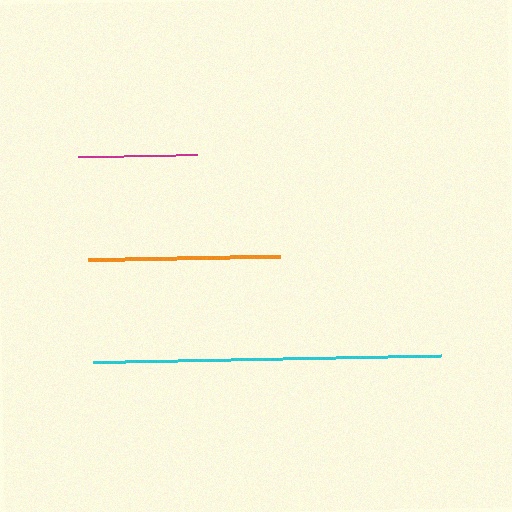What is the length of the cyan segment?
The cyan segment is approximately 348 pixels long.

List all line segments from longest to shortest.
From longest to shortest: cyan, orange, magenta.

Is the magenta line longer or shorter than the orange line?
The orange line is longer than the magenta line.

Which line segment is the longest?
The cyan line is the longest at approximately 348 pixels.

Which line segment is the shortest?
The magenta line is the shortest at approximately 120 pixels.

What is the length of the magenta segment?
The magenta segment is approximately 120 pixels long.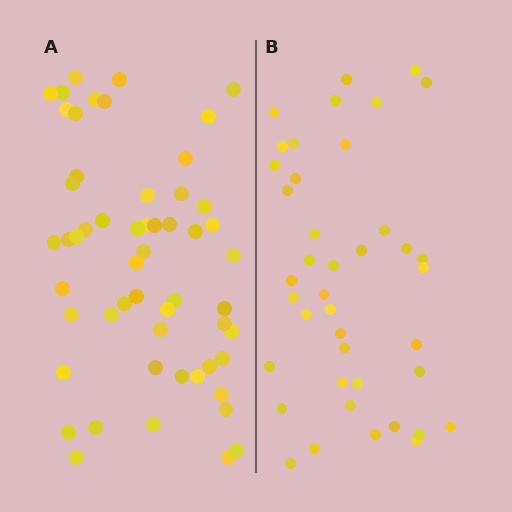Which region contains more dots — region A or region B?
Region A (the left region) has more dots.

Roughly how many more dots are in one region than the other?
Region A has approximately 15 more dots than region B.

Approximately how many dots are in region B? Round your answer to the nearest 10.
About 40 dots. (The exact count is 41, which rounds to 40.)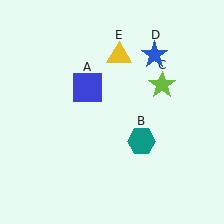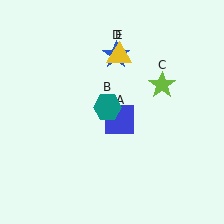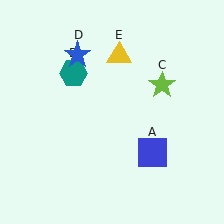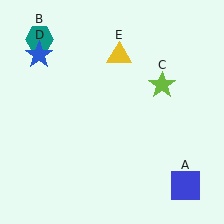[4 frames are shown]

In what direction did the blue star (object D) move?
The blue star (object D) moved left.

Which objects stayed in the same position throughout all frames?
Lime star (object C) and yellow triangle (object E) remained stationary.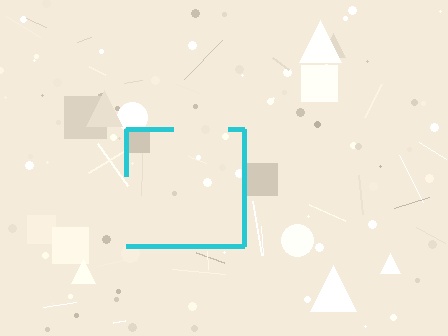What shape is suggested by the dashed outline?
The dashed outline suggests a square.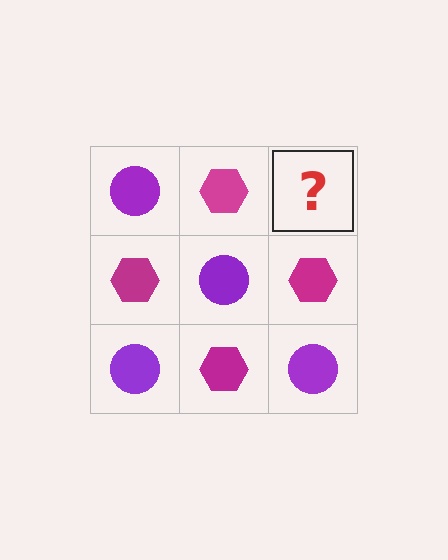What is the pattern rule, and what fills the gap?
The rule is that it alternates purple circle and magenta hexagon in a checkerboard pattern. The gap should be filled with a purple circle.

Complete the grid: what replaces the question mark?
The question mark should be replaced with a purple circle.